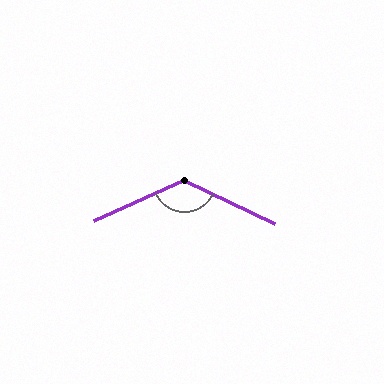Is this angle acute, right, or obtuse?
It is obtuse.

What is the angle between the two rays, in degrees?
Approximately 130 degrees.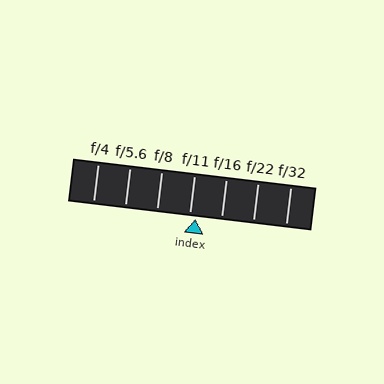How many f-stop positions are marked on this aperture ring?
There are 7 f-stop positions marked.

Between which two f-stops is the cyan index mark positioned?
The index mark is between f/11 and f/16.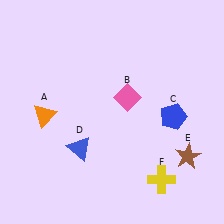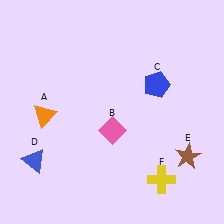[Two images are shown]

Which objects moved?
The objects that moved are: the pink diamond (B), the blue pentagon (C), the blue triangle (D).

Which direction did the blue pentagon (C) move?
The blue pentagon (C) moved up.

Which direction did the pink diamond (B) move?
The pink diamond (B) moved down.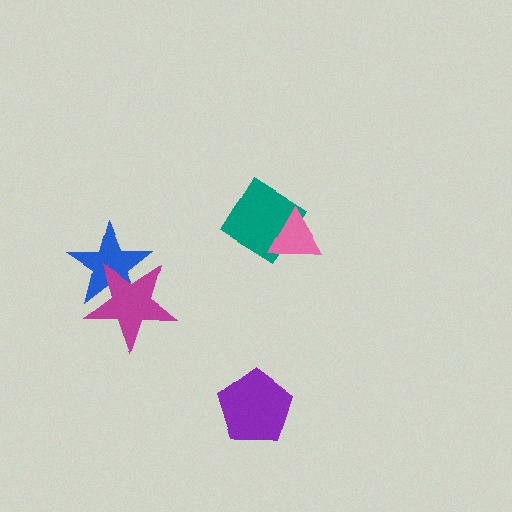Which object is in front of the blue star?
The magenta star is in front of the blue star.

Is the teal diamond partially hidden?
Yes, it is partially covered by another shape.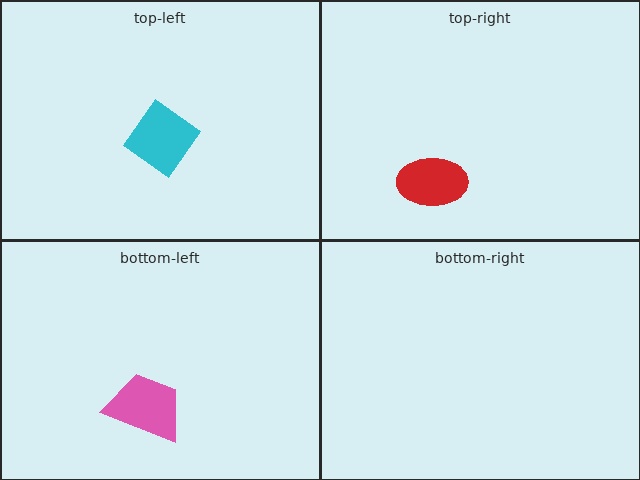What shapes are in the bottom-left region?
The pink trapezoid.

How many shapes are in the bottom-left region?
1.